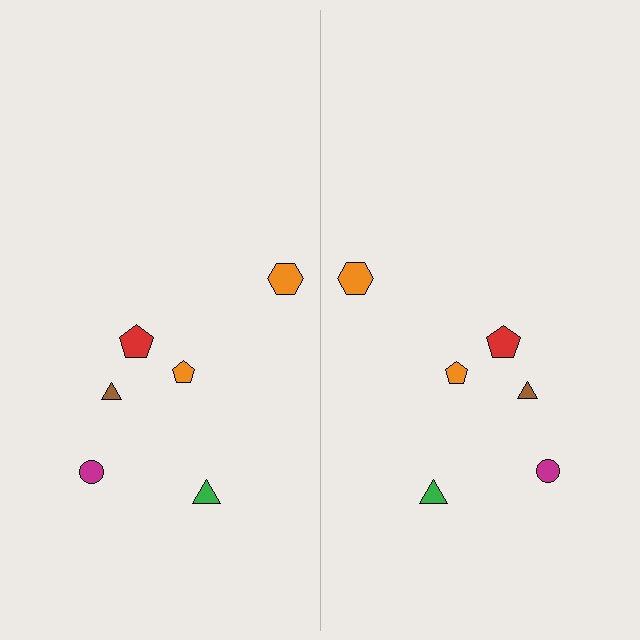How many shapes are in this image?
There are 12 shapes in this image.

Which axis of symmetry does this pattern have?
The pattern has a vertical axis of symmetry running through the center of the image.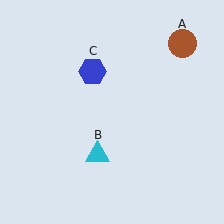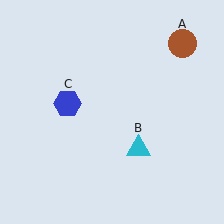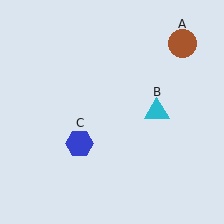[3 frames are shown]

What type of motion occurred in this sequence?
The cyan triangle (object B), blue hexagon (object C) rotated counterclockwise around the center of the scene.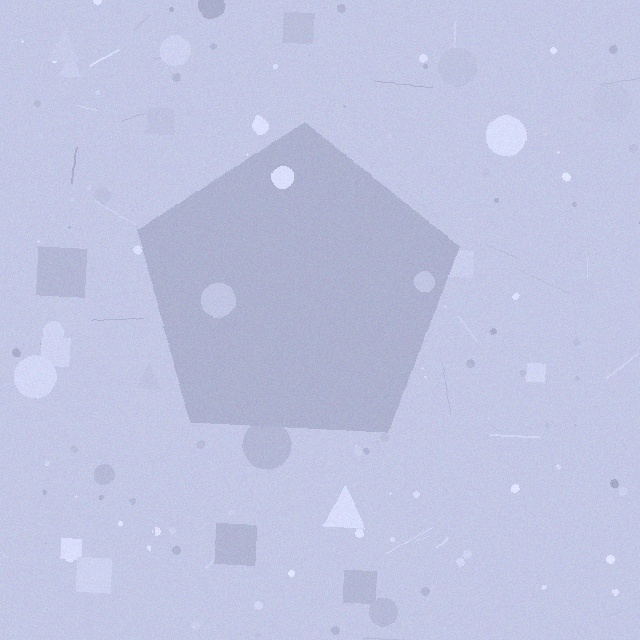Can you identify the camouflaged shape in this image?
The camouflaged shape is a pentagon.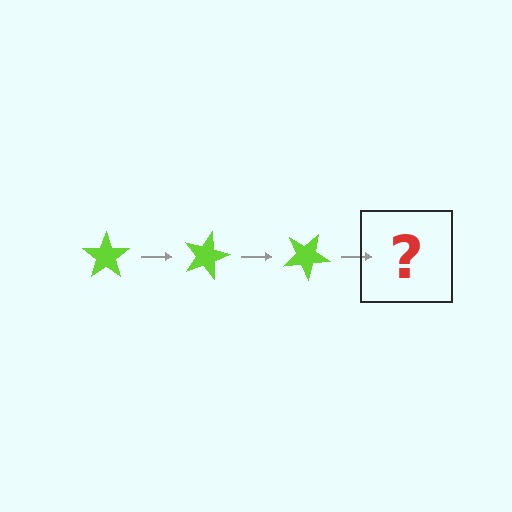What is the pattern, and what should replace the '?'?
The pattern is that the star rotates 15 degrees each step. The '?' should be a lime star rotated 45 degrees.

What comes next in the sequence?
The next element should be a lime star rotated 45 degrees.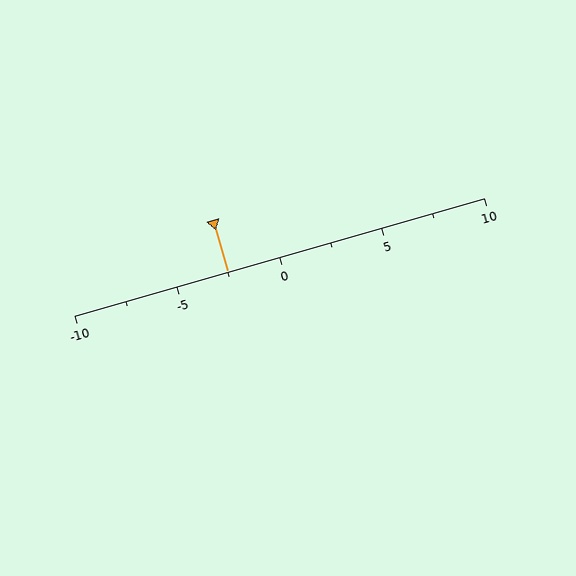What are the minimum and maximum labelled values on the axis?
The axis runs from -10 to 10.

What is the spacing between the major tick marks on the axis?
The major ticks are spaced 5 apart.